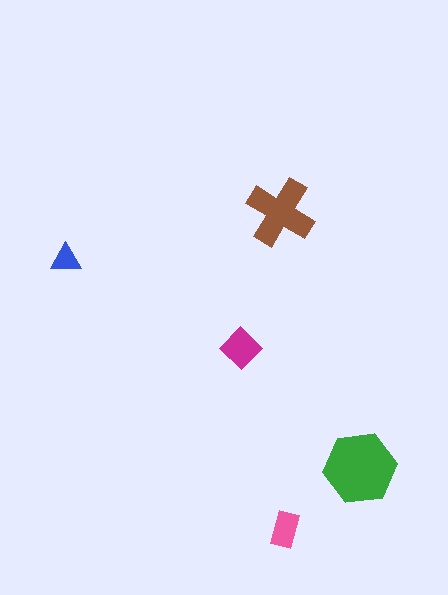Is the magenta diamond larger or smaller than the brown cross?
Smaller.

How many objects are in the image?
There are 5 objects in the image.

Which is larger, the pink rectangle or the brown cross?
The brown cross.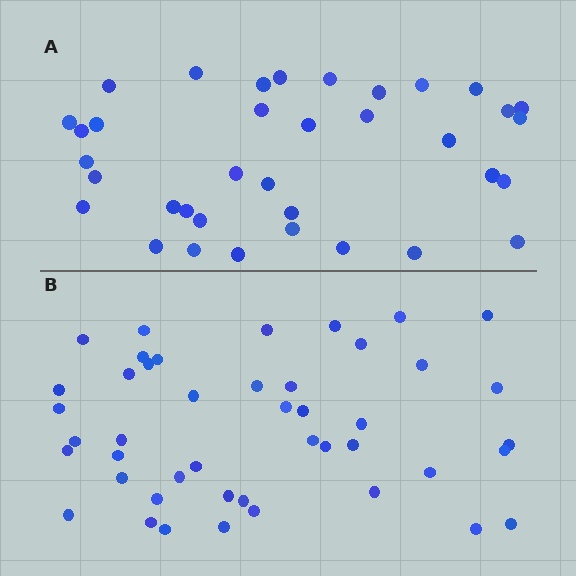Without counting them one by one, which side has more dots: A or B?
Region B (the bottom region) has more dots.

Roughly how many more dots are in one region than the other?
Region B has roughly 8 or so more dots than region A.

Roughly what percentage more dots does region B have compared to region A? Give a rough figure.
About 25% more.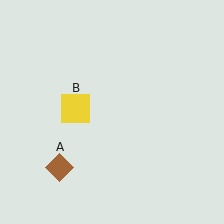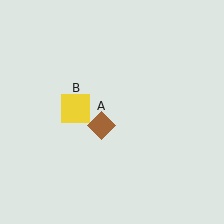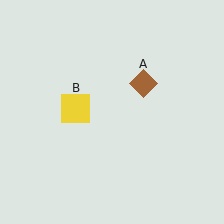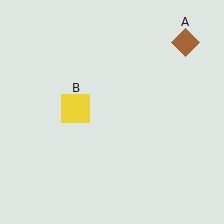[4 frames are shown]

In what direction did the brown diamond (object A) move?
The brown diamond (object A) moved up and to the right.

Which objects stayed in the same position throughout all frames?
Yellow square (object B) remained stationary.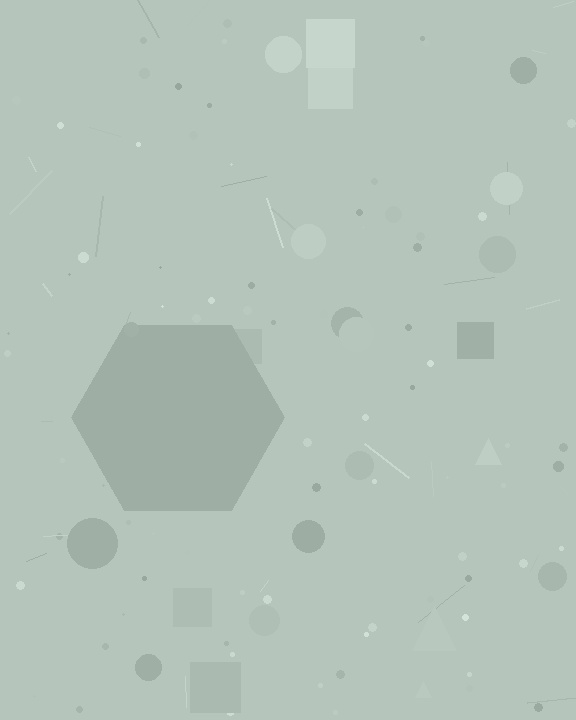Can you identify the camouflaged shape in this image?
The camouflaged shape is a hexagon.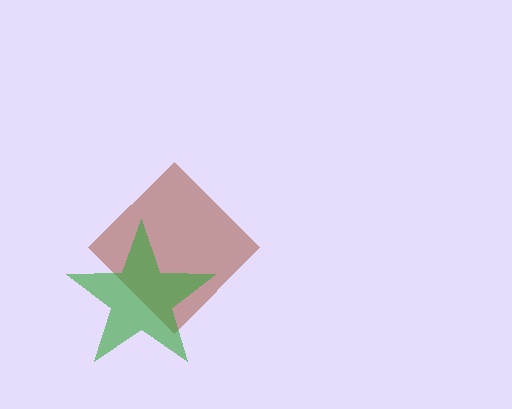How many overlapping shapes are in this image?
There are 2 overlapping shapes in the image.